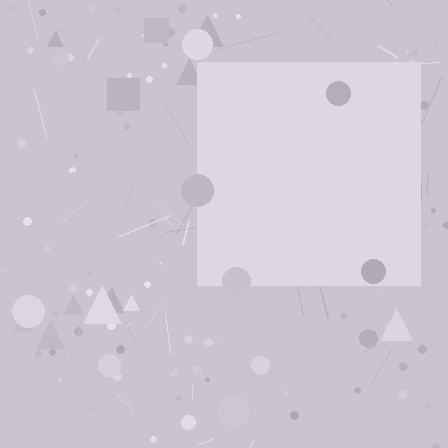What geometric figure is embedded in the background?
A square is embedded in the background.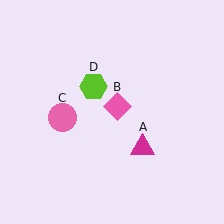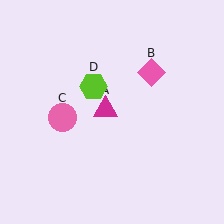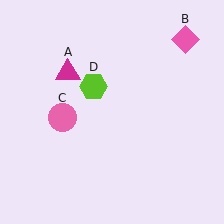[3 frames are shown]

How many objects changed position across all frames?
2 objects changed position: magenta triangle (object A), pink diamond (object B).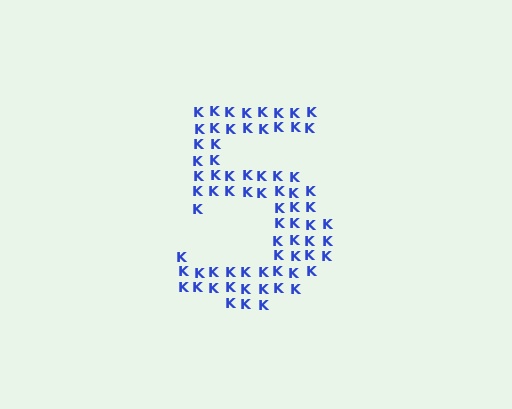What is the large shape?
The large shape is the digit 5.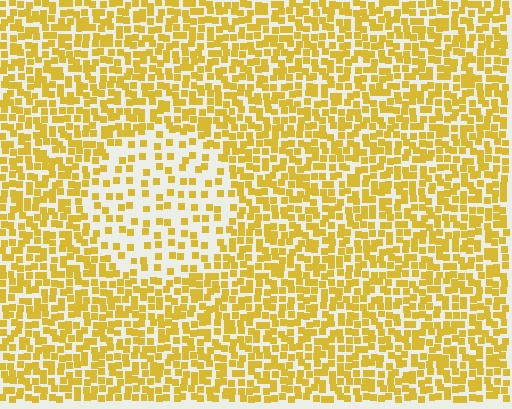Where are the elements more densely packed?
The elements are more densely packed outside the circle boundary.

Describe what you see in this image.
The image contains small yellow elements arranged at two different densities. A circle-shaped region is visible where the elements are less densely packed than the surrounding area.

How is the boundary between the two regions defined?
The boundary is defined by a change in element density (approximately 2.4x ratio). All elements are the same color, size, and shape.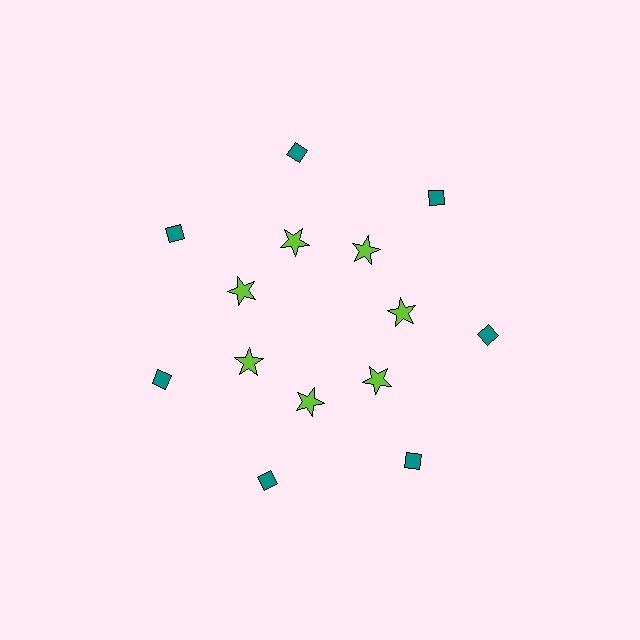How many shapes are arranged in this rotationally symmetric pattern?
There are 14 shapes, arranged in 7 groups of 2.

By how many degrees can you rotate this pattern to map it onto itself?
The pattern maps onto itself every 51 degrees of rotation.